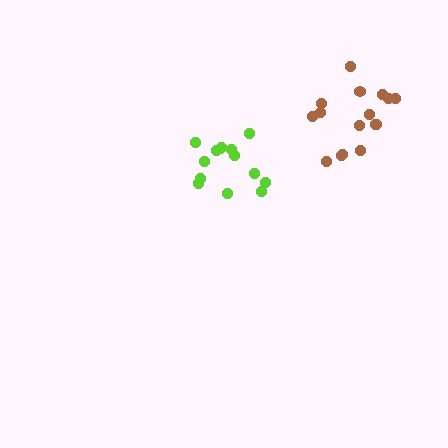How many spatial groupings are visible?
There are 2 spatial groupings.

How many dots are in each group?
Group 1: 14 dots, Group 2: 16 dots (30 total).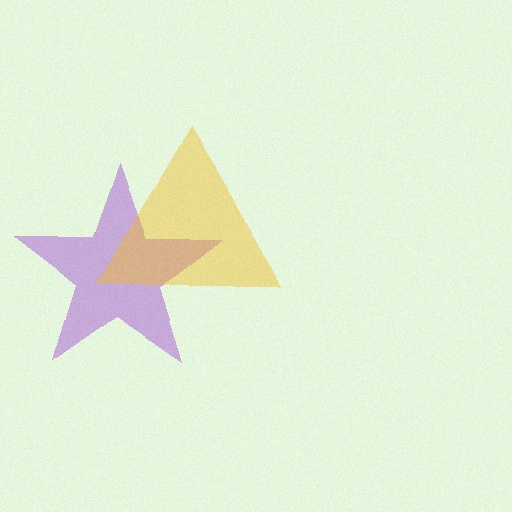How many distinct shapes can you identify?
There are 2 distinct shapes: a purple star, a yellow triangle.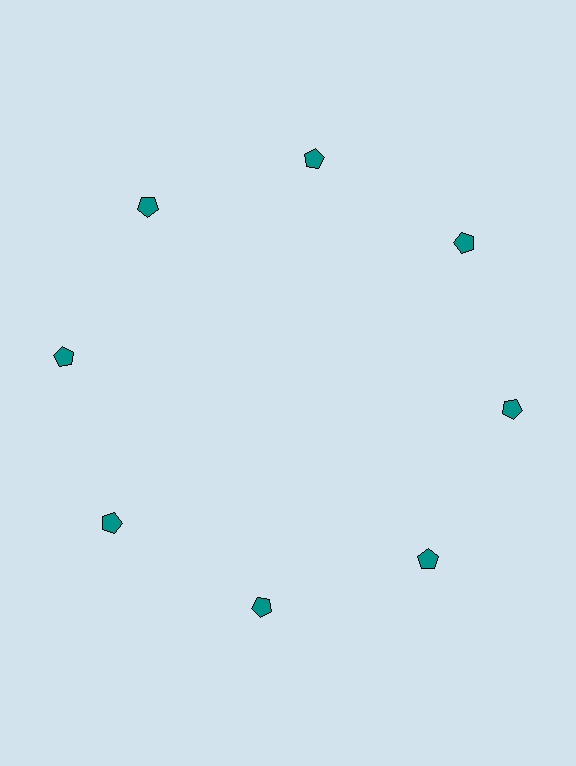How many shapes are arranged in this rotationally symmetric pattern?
There are 8 shapes, arranged in 8 groups of 1.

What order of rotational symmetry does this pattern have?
This pattern has 8-fold rotational symmetry.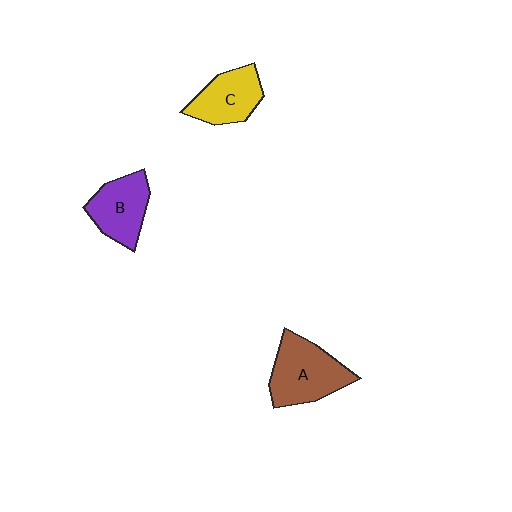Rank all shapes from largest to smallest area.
From largest to smallest: A (brown), B (purple), C (yellow).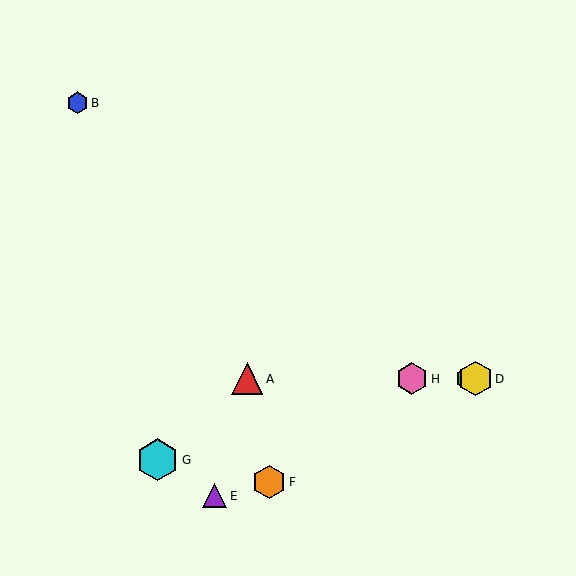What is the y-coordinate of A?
Object A is at y≈379.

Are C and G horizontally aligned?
No, C is at y≈379 and G is at y≈460.